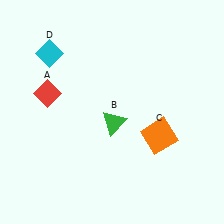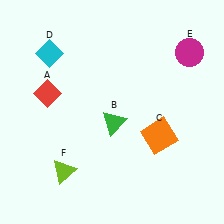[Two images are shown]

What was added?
A magenta circle (E), a lime triangle (F) were added in Image 2.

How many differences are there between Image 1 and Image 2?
There are 2 differences between the two images.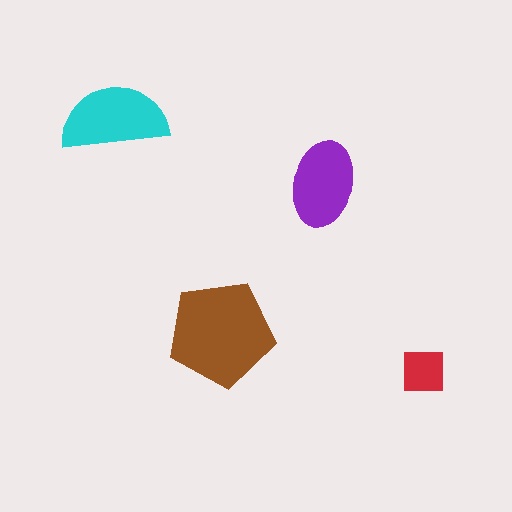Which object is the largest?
The brown pentagon.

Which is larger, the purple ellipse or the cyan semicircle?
The cyan semicircle.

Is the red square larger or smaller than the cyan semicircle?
Smaller.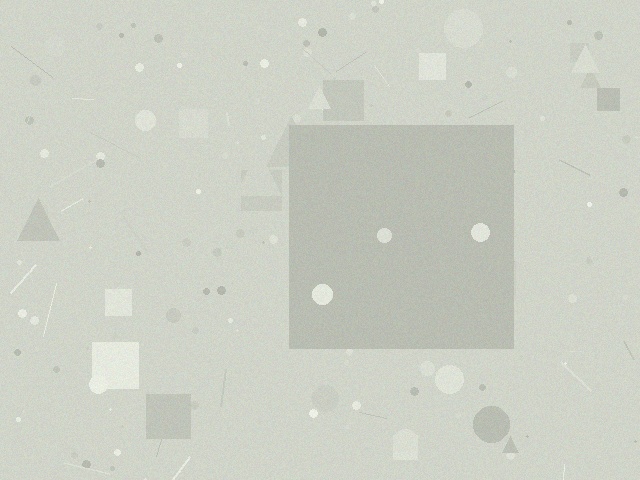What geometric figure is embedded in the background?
A square is embedded in the background.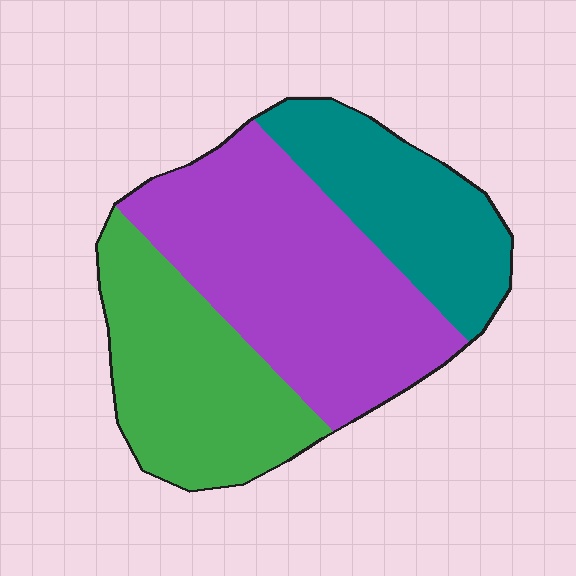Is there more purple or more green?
Purple.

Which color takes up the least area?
Teal, at roughly 25%.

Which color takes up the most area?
Purple, at roughly 45%.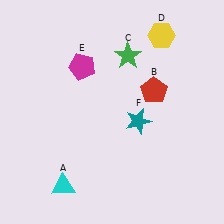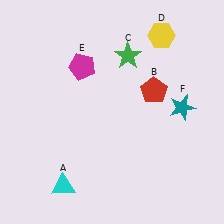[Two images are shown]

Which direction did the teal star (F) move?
The teal star (F) moved right.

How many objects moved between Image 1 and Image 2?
1 object moved between the two images.